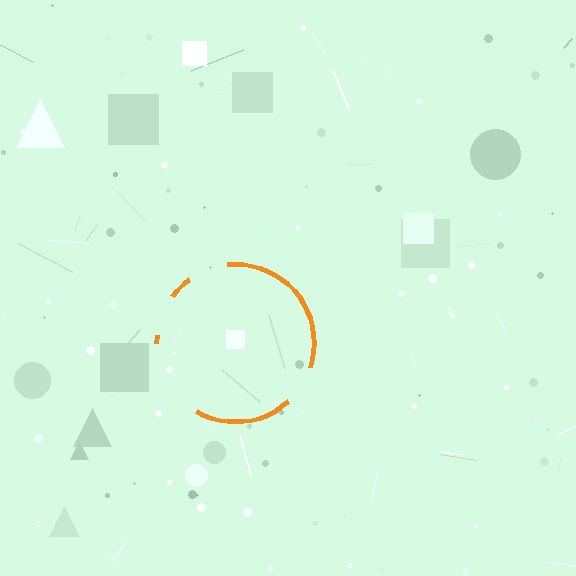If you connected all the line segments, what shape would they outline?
They would outline a circle.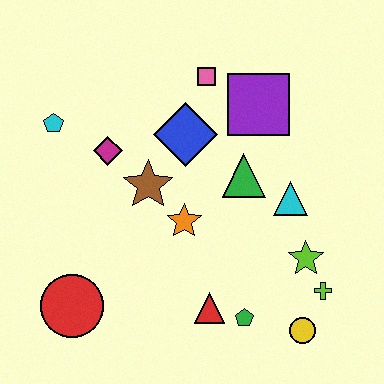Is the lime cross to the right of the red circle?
Yes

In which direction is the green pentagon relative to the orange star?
The green pentagon is below the orange star.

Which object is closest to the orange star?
The brown star is closest to the orange star.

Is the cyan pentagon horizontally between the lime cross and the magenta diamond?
No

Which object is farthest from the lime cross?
The cyan pentagon is farthest from the lime cross.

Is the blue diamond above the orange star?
Yes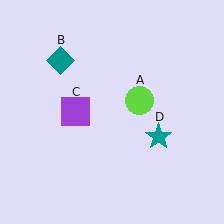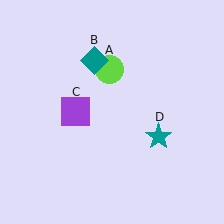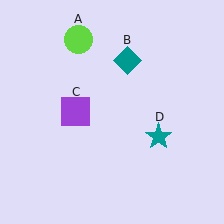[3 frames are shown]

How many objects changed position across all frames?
2 objects changed position: lime circle (object A), teal diamond (object B).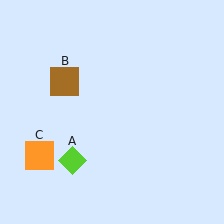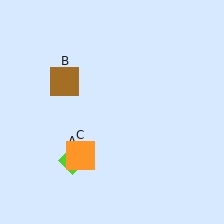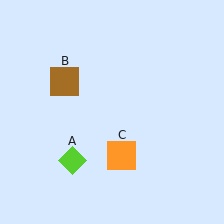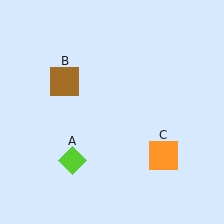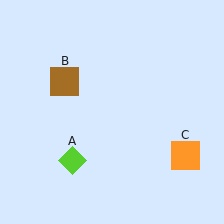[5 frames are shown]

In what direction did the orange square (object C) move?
The orange square (object C) moved right.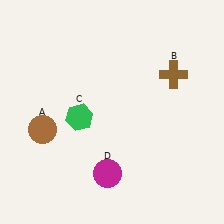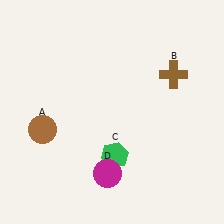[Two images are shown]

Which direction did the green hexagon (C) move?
The green hexagon (C) moved down.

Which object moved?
The green hexagon (C) moved down.